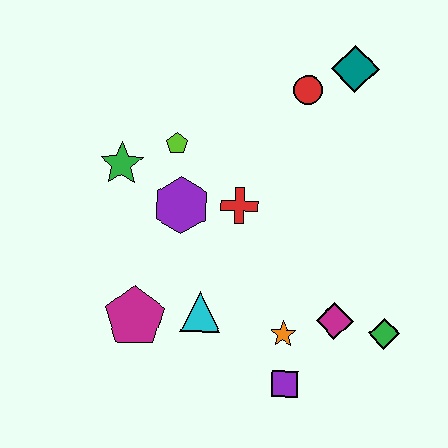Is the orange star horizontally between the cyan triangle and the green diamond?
Yes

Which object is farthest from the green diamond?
The green star is farthest from the green diamond.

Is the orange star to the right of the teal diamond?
No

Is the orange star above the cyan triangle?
No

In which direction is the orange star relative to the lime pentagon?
The orange star is below the lime pentagon.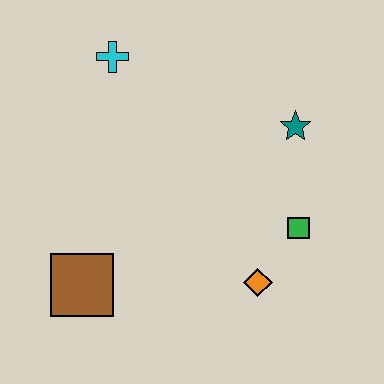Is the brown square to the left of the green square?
Yes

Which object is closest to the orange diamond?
The green square is closest to the orange diamond.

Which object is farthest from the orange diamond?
The cyan cross is farthest from the orange diamond.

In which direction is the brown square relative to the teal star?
The brown square is to the left of the teal star.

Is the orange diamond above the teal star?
No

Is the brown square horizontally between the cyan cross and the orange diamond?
No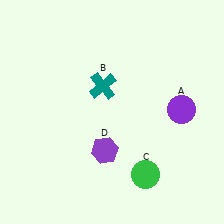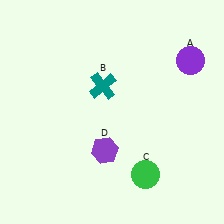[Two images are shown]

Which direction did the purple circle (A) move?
The purple circle (A) moved up.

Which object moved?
The purple circle (A) moved up.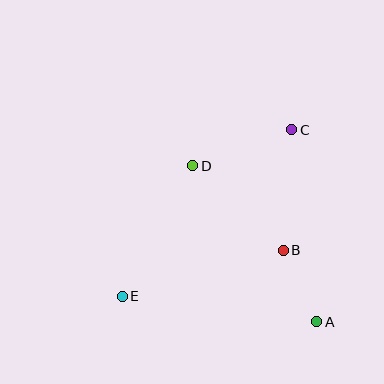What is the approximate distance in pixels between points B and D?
The distance between B and D is approximately 123 pixels.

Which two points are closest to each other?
Points A and B are closest to each other.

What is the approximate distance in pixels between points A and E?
The distance between A and E is approximately 196 pixels.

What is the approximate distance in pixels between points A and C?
The distance between A and C is approximately 193 pixels.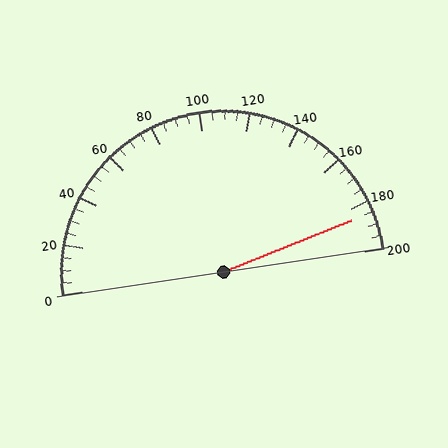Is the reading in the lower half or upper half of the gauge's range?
The reading is in the upper half of the range (0 to 200).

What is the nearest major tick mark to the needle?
The nearest major tick mark is 180.